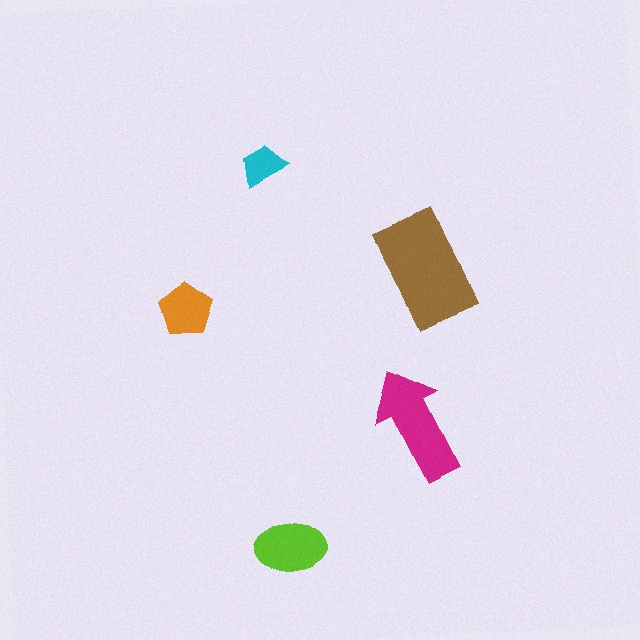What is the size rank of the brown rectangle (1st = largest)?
1st.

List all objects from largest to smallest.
The brown rectangle, the magenta arrow, the lime ellipse, the orange pentagon, the cyan trapezoid.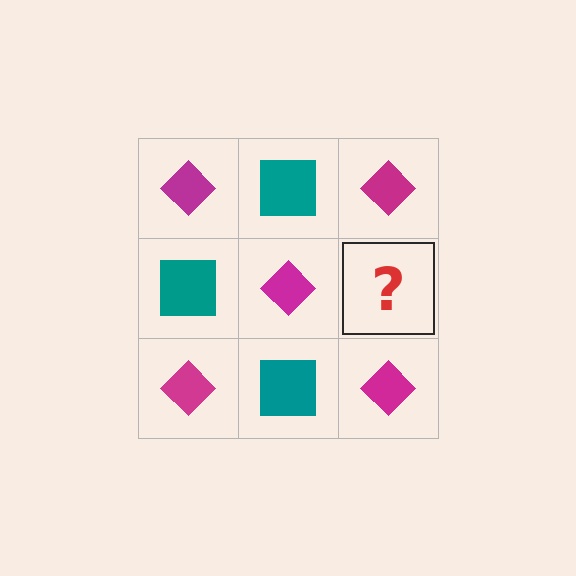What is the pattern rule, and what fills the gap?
The rule is that it alternates magenta diamond and teal square in a checkerboard pattern. The gap should be filled with a teal square.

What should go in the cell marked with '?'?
The missing cell should contain a teal square.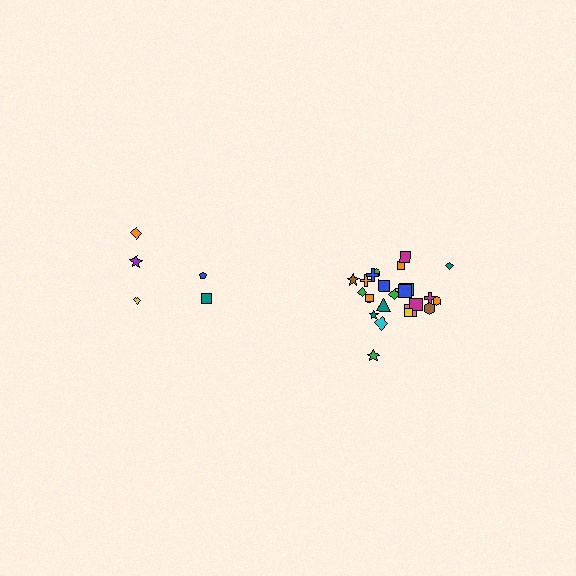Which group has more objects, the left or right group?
The right group.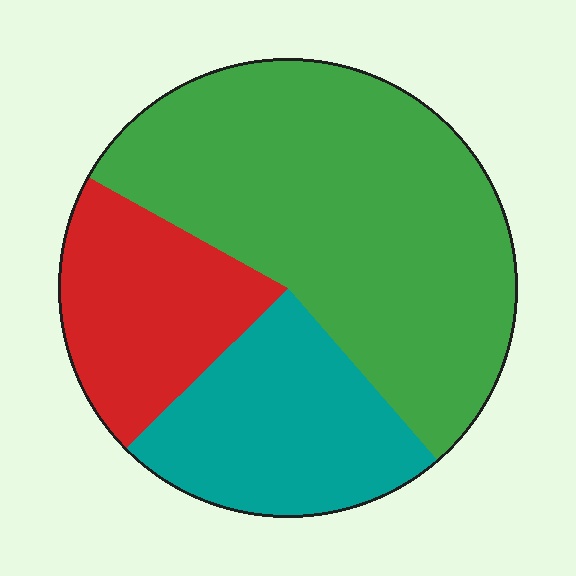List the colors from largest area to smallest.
From largest to smallest: green, teal, red.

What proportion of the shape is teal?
Teal takes up less than a quarter of the shape.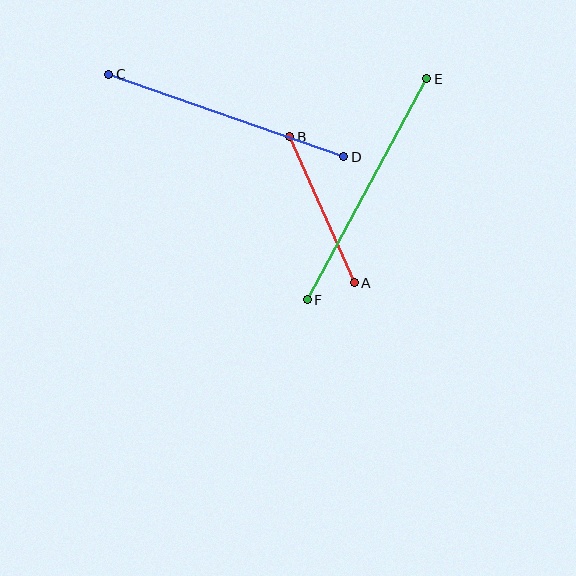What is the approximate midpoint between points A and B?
The midpoint is at approximately (322, 210) pixels.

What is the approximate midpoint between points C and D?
The midpoint is at approximately (226, 115) pixels.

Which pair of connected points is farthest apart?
Points E and F are farthest apart.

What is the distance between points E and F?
The distance is approximately 251 pixels.